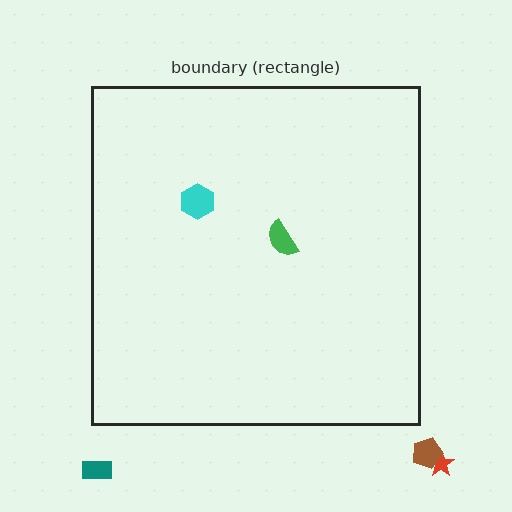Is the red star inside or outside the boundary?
Outside.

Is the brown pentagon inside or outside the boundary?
Outside.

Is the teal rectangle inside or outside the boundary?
Outside.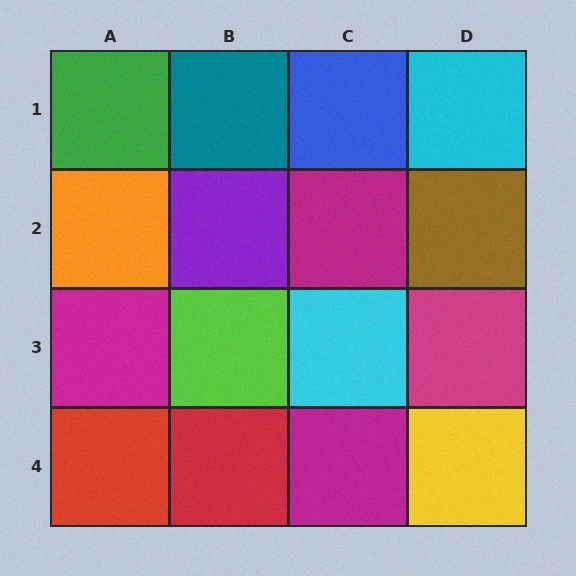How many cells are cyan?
2 cells are cyan.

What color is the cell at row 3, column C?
Cyan.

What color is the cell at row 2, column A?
Orange.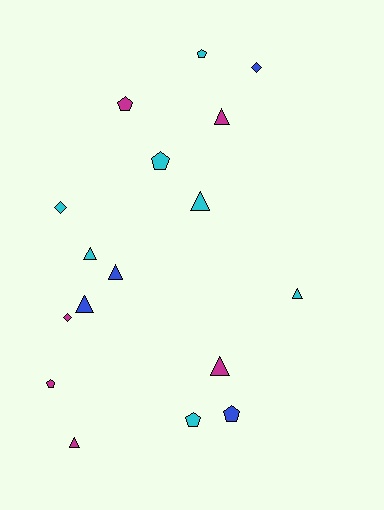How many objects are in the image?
There are 17 objects.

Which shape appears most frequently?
Triangle, with 8 objects.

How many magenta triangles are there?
There are 3 magenta triangles.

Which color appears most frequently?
Cyan, with 7 objects.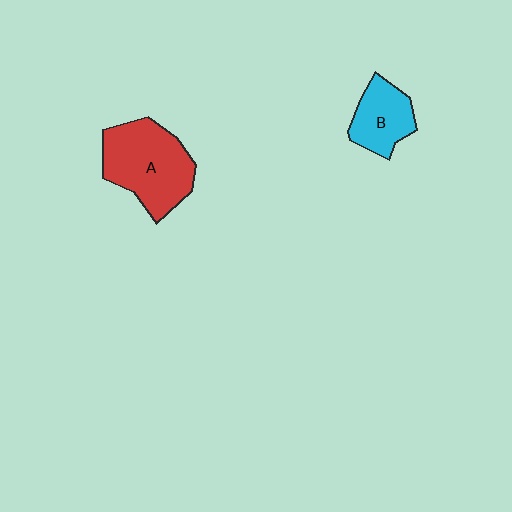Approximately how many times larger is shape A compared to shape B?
Approximately 1.8 times.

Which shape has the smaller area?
Shape B (cyan).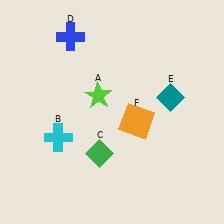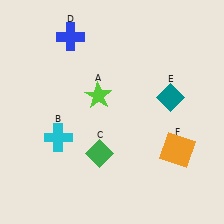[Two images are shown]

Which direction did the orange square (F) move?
The orange square (F) moved right.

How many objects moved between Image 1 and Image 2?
1 object moved between the two images.